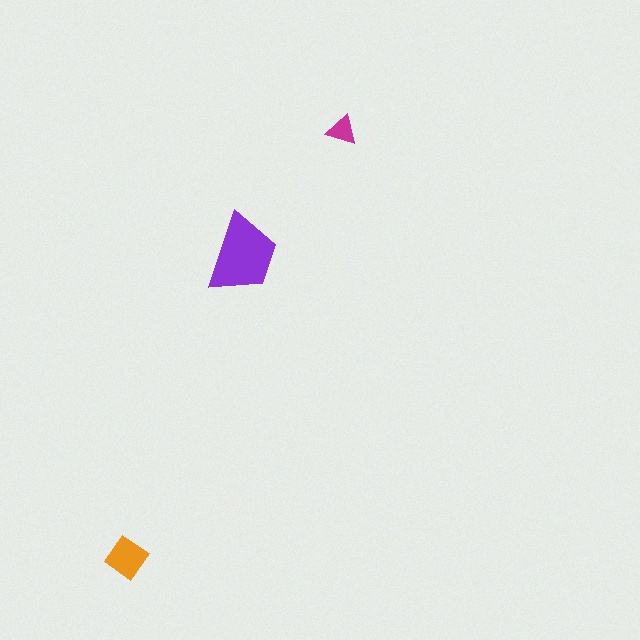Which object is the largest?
The purple trapezoid.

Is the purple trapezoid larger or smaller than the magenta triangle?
Larger.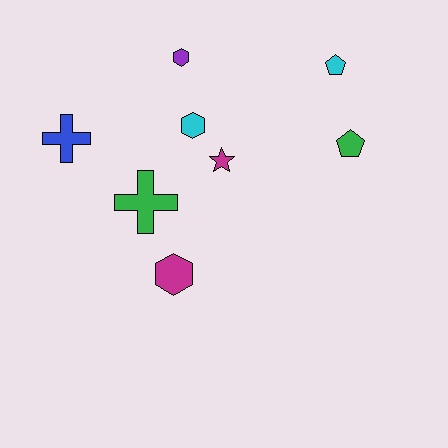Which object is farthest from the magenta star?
The blue cross is farthest from the magenta star.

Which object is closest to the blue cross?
The green cross is closest to the blue cross.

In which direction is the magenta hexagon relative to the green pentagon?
The magenta hexagon is to the left of the green pentagon.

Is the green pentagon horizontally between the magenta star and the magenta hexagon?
No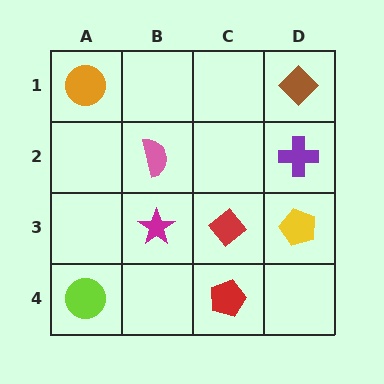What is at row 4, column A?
A lime circle.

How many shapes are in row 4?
2 shapes.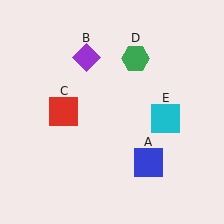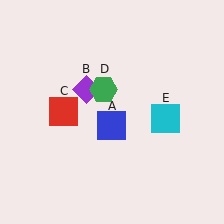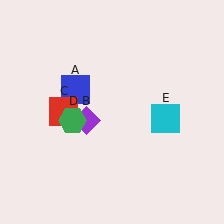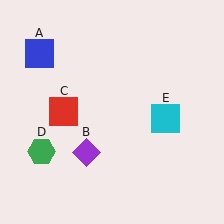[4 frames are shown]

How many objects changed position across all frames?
3 objects changed position: blue square (object A), purple diamond (object B), green hexagon (object D).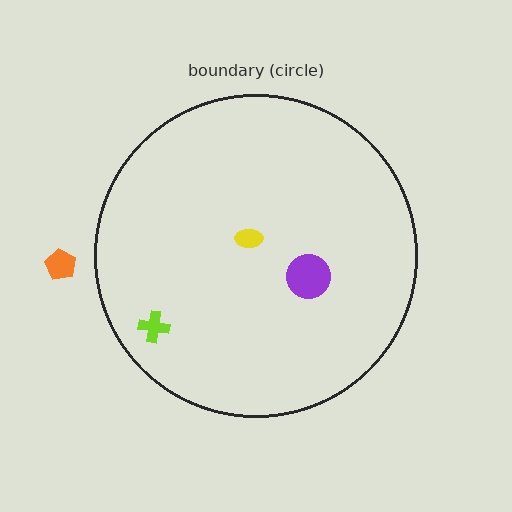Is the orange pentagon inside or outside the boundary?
Outside.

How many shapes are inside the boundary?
3 inside, 1 outside.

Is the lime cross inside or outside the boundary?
Inside.